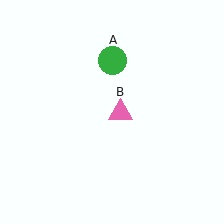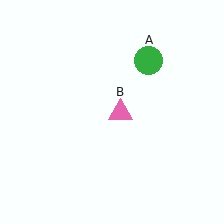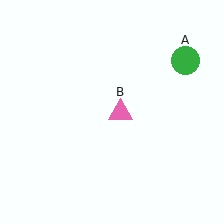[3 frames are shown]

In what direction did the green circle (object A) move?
The green circle (object A) moved right.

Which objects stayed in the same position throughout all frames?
Pink triangle (object B) remained stationary.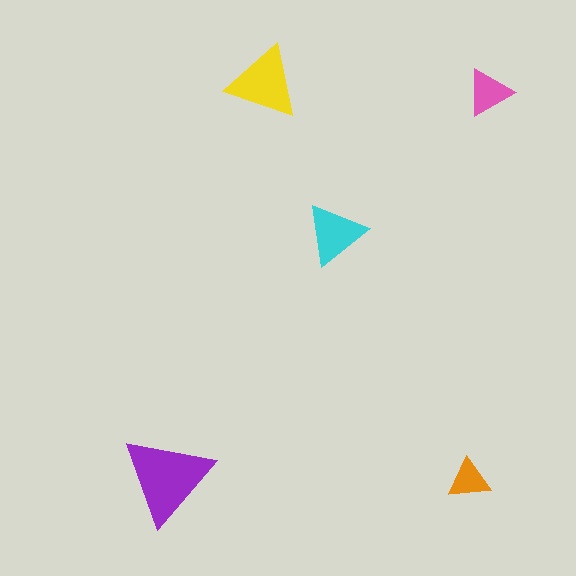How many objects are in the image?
There are 5 objects in the image.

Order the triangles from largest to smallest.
the purple one, the yellow one, the cyan one, the pink one, the orange one.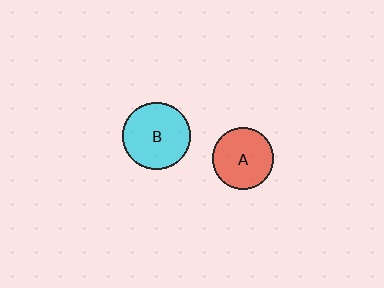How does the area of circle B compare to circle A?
Approximately 1.2 times.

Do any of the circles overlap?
No, none of the circles overlap.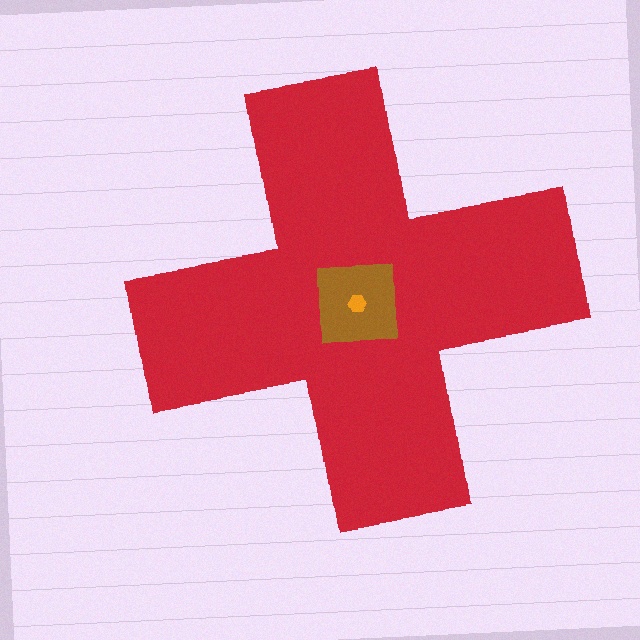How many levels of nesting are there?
3.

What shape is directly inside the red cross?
The brown square.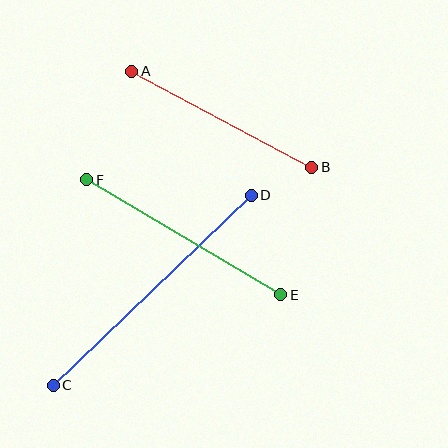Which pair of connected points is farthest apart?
Points C and D are farthest apart.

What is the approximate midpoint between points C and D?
The midpoint is at approximately (152, 290) pixels.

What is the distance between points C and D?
The distance is approximately 274 pixels.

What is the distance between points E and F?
The distance is approximately 226 pixels.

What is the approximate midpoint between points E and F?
The midpoint is at approximately (184, 237) pixels.